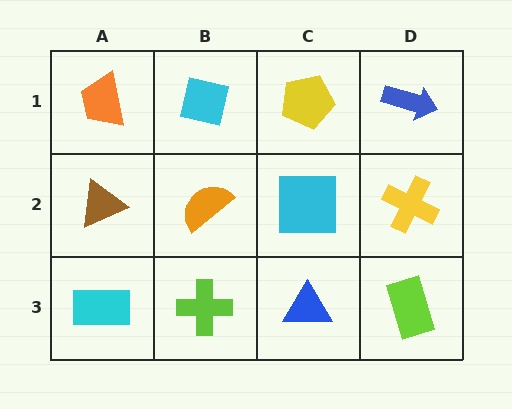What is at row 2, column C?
A cyan square.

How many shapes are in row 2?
4 shapes.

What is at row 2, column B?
An orange semicircle.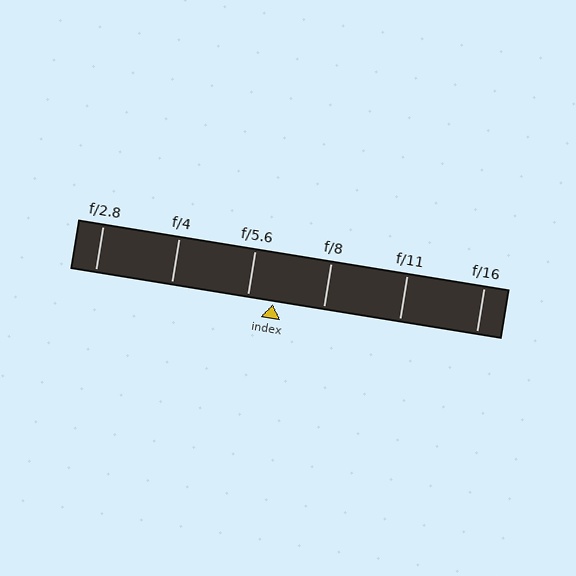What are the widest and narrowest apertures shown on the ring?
The widest aperture shown is f/2.8 and the narrowest is f/16.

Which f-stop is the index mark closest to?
The index mark is closest to f/5.6.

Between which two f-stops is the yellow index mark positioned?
The index mark is between f/5.6 and f/8.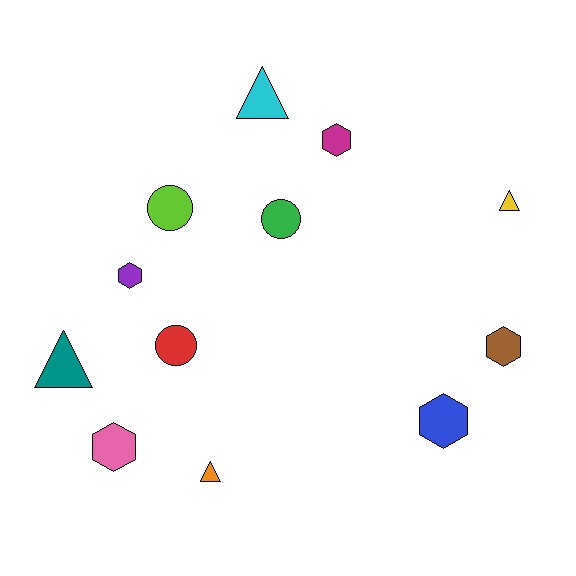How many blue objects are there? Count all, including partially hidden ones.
There is 1 blue object.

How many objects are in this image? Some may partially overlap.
There are 12 objects.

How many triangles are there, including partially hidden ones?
There are 4 triangles.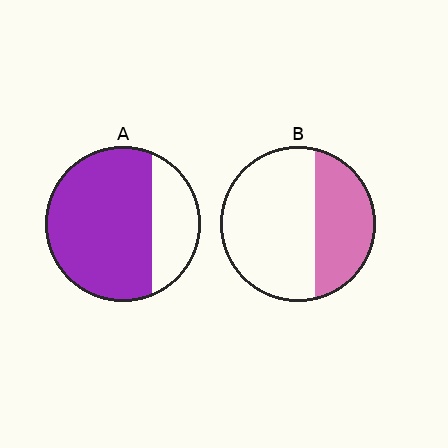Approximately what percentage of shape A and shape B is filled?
A is approximately 75% and B is approximately 35%.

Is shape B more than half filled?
No.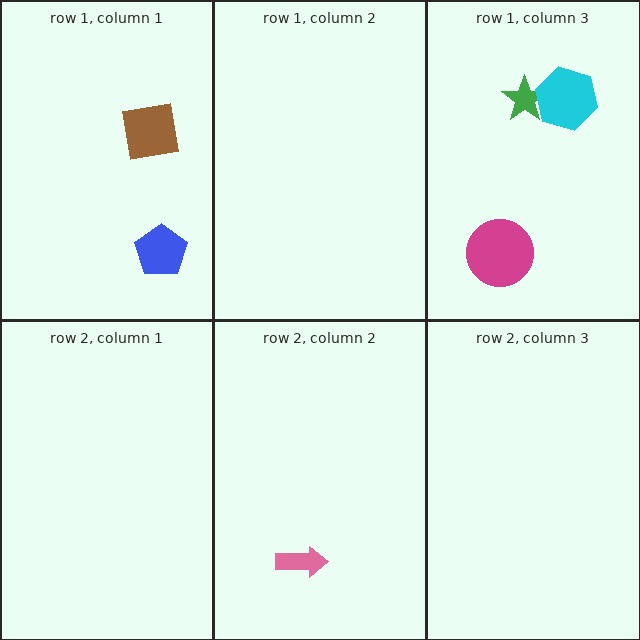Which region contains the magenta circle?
The row 1, column 3 region.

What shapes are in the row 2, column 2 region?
The pink arrow.